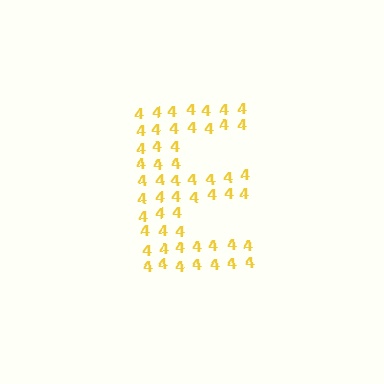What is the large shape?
The large shape is the letter E.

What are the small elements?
The small elements are digit 4's.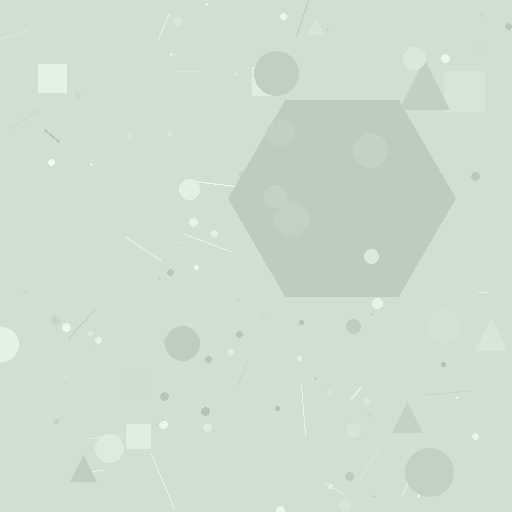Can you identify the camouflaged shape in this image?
The camouflaged shape is a hexagon.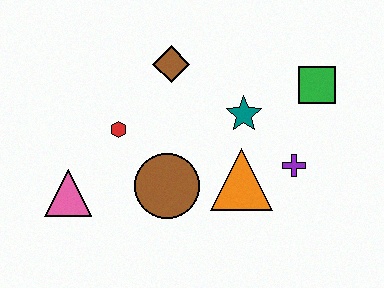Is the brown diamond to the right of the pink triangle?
Yes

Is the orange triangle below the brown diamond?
Yes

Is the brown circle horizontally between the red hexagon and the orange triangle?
Yes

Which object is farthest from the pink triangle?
The green square is farthest from the pink triangle.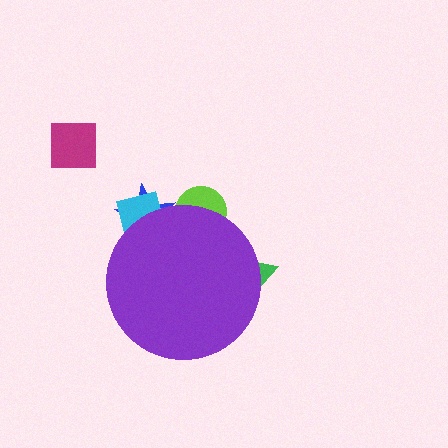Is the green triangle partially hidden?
Yes, the green triangle is partially hidden behind the purple circle.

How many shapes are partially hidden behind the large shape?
4 shapes are partially hidden.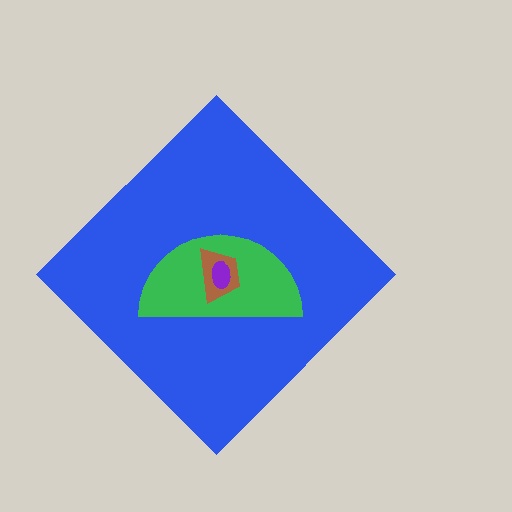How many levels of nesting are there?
4.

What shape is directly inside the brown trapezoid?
The purple ellipse.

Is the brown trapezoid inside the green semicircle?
Yes.